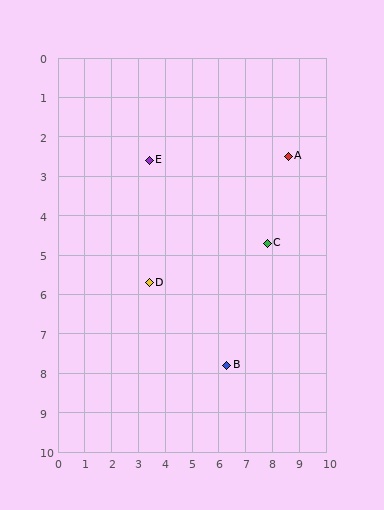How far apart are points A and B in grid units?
Points A and B are about 5.8 grid units apart.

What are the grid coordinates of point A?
Point A is at approximately (8.6, 2.5).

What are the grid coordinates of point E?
Point E is at approximately (3.4, 2.6).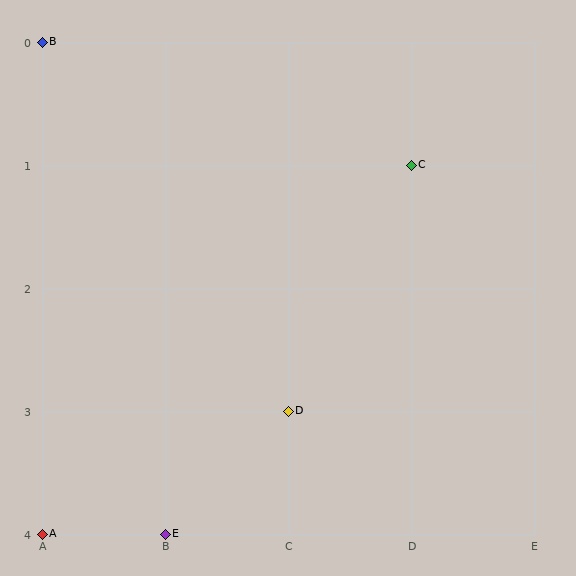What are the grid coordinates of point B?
Point B is at grid coordinates (A, 0).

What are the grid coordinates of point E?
Point E is at grid coordinates (B, 4).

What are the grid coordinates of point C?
Point C is at grid coordinates (D, 1).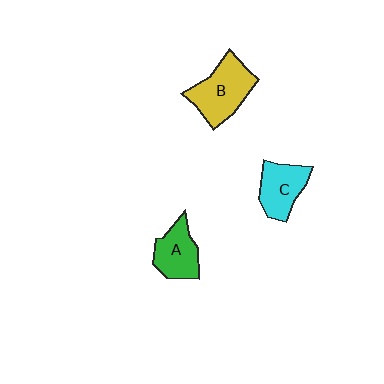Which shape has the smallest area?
Shape A (green).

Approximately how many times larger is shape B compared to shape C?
Approximately 1.4 times.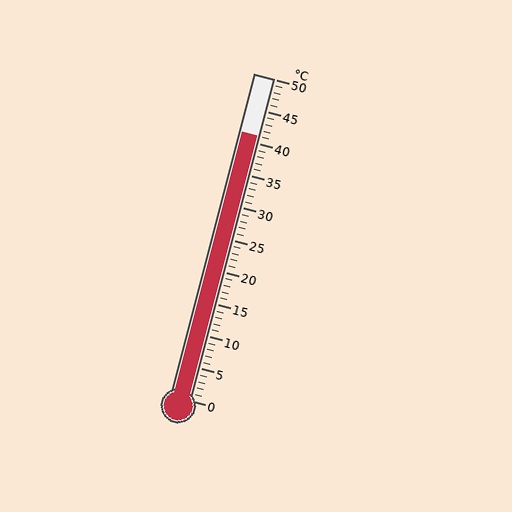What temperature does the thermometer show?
The thermometer shows approximately 41°C.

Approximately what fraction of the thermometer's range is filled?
The thermometer is filled to approximately 80% of its range.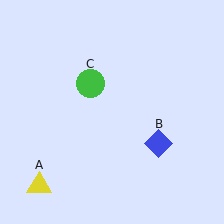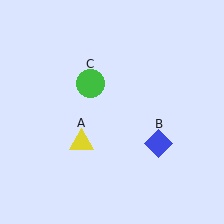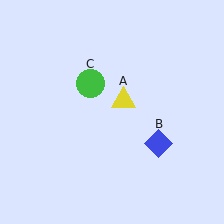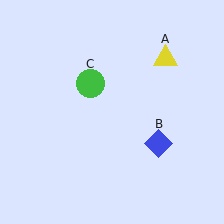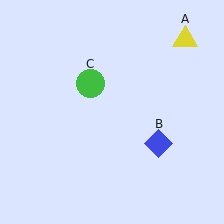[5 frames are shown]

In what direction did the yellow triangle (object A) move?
The yellow triangle (object A) moved up and to the right.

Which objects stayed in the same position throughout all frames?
Blue diamond (object B) and green circle (object C) remained stationary.